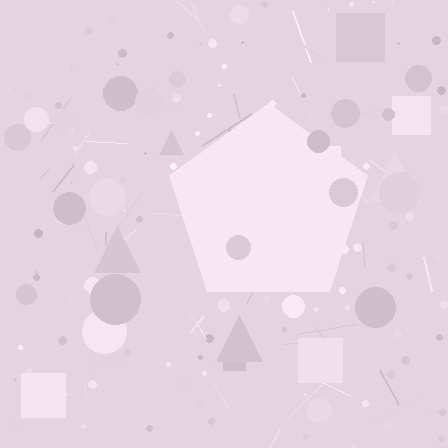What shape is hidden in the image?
A pentagon is hidden in the image.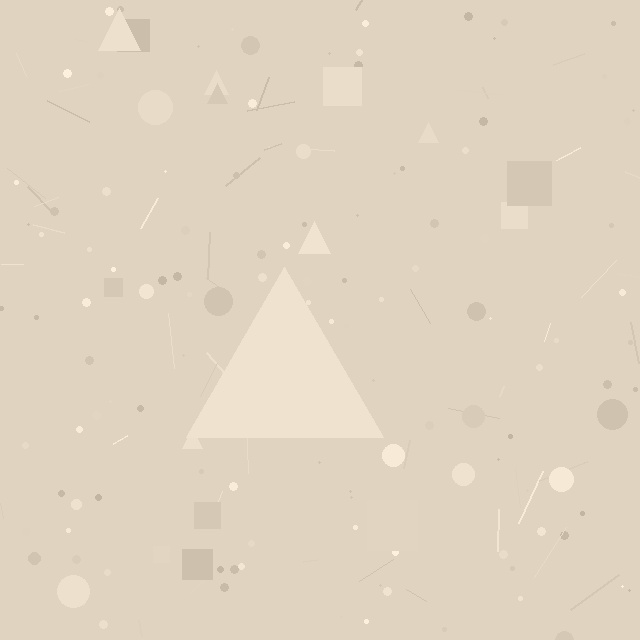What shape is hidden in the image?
A triangle is hidden in the image.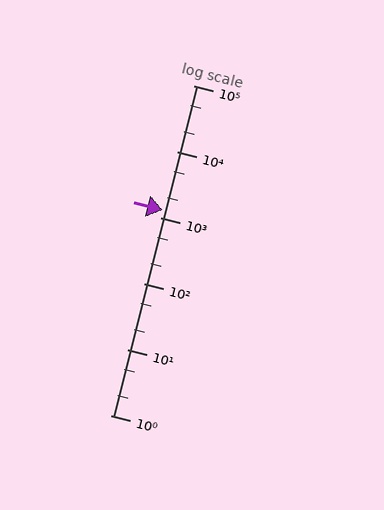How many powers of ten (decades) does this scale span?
The scale spans 5 decades, from 1 to 100000.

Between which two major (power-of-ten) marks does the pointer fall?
The pointer is between 1000 and 10000.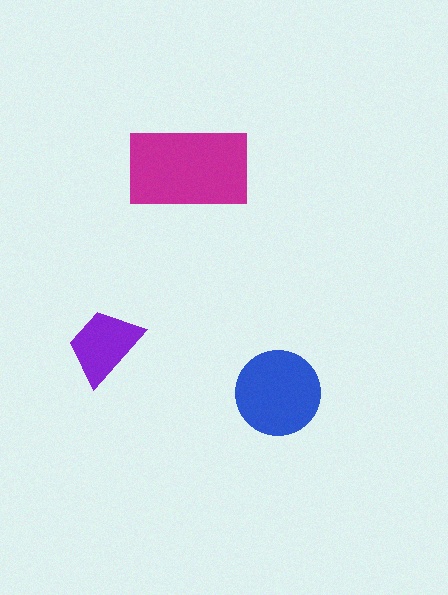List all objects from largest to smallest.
The magenta rectangle, the blue circle, the purple trapezoid.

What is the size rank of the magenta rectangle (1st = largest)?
1st.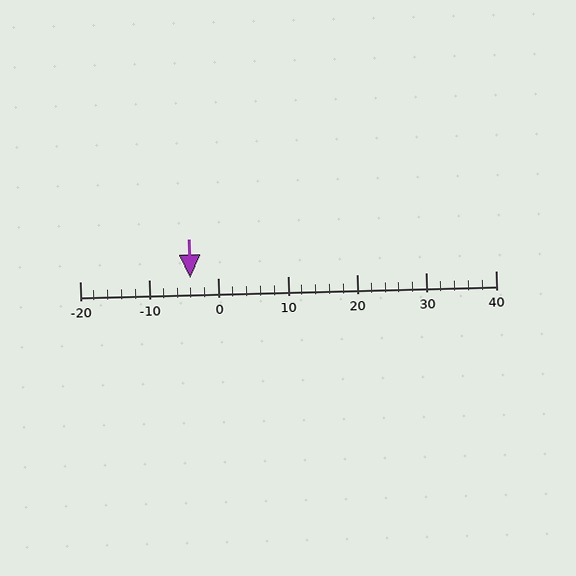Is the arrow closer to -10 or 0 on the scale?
The arrow is closer to 0.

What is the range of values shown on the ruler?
The ruler shows values from -20 to 40.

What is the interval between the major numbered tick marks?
The major tick marks are spaced 10 units apart.